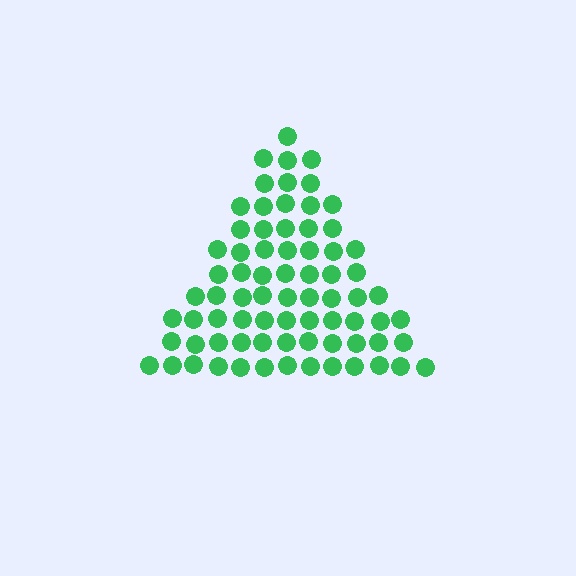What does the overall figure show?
The overall figure shows a triangle.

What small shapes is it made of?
It is made of small circles.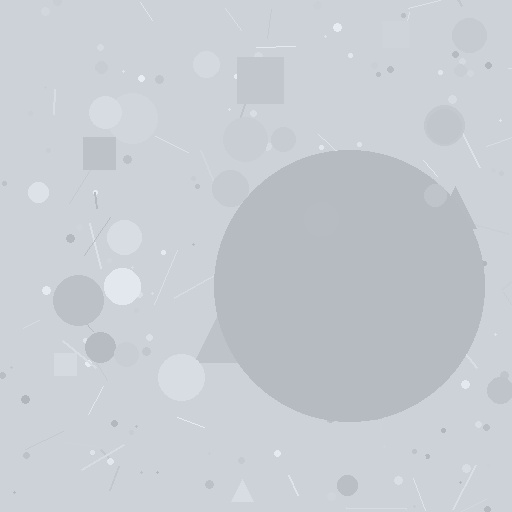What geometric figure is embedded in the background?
A circle is embedded in the background.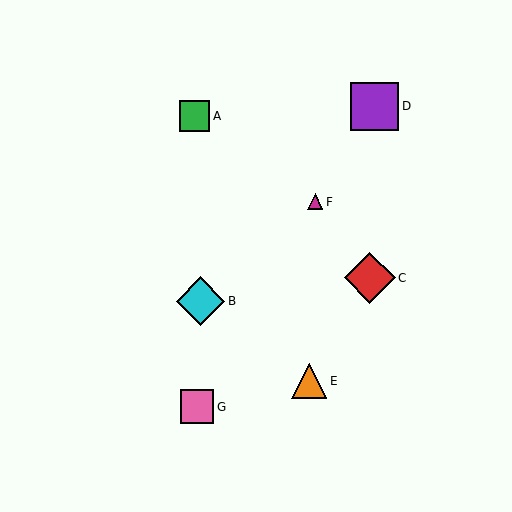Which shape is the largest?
The red diamond (labeled C) is the largest.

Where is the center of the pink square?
The center of the pink square is at (197, 407).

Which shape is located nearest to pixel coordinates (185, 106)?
The green square (labeled A) at (194, 116) is nearest to that location.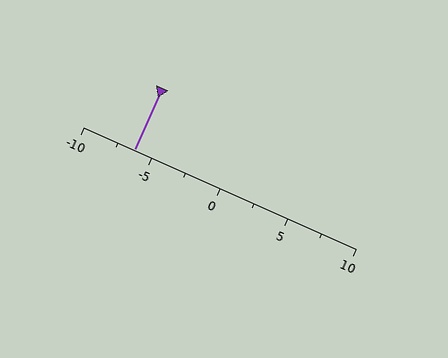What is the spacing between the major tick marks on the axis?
The major ticks are spaced 5 apart.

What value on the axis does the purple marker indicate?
The marker indicates approximately -6.2.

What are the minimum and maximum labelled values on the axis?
The axis runs from -10 to 10.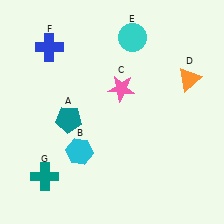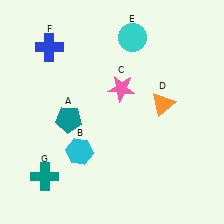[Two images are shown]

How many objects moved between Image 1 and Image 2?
1 object moved between the two images.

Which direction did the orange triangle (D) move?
The orange triangle (D) moved left.